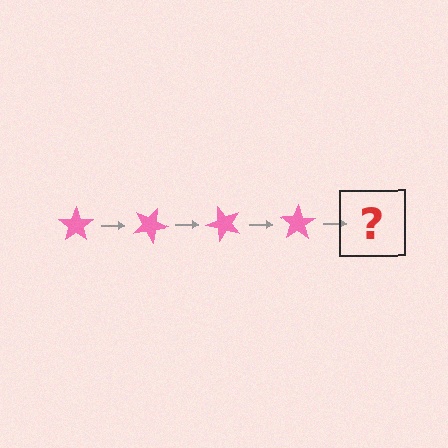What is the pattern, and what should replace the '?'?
The pattern is that the star rotates 25 degrees each step. The '?' should be a pink star rotated 100 degrees.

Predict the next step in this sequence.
The next step is a pink star rotated 100 degrees.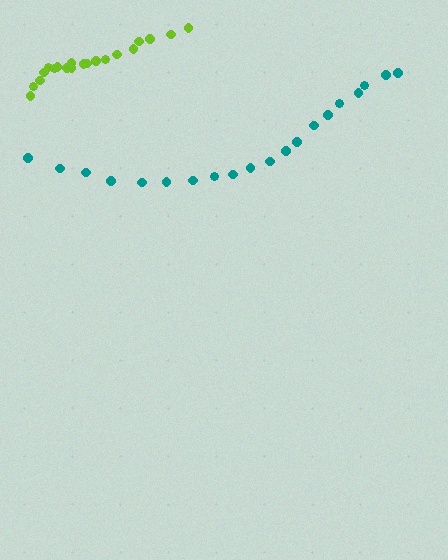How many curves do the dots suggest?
There are 2 distinct paths.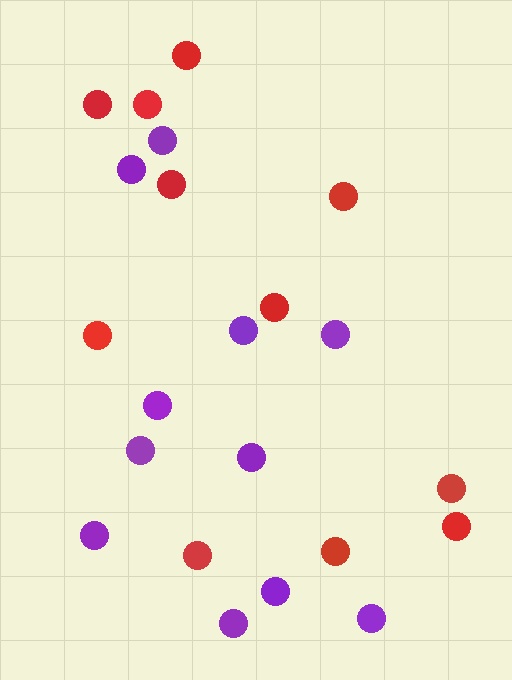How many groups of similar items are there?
There are 2 groups: one group of red circles (11) and one group of purple circles (11).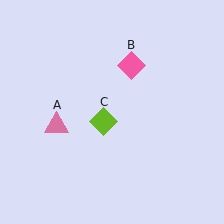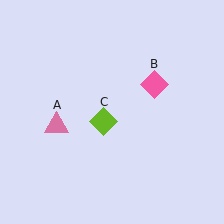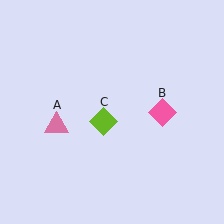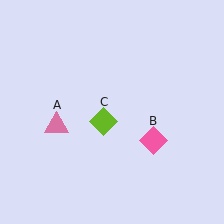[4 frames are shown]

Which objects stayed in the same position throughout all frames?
Pink triangle (object A) and lime diamond (object C) remained stationary.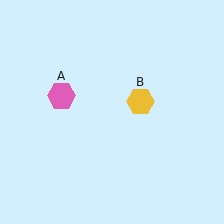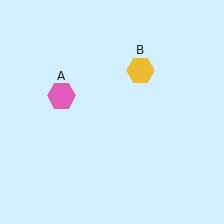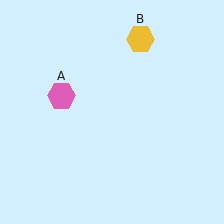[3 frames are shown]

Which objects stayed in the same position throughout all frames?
Pink hexagon (object A) remained stationary.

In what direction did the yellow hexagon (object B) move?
The yellow hexagon (object B) moved up.